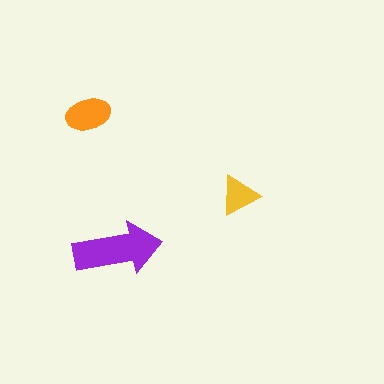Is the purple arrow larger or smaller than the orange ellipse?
Larger.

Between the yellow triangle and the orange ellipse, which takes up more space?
The orange ellipse.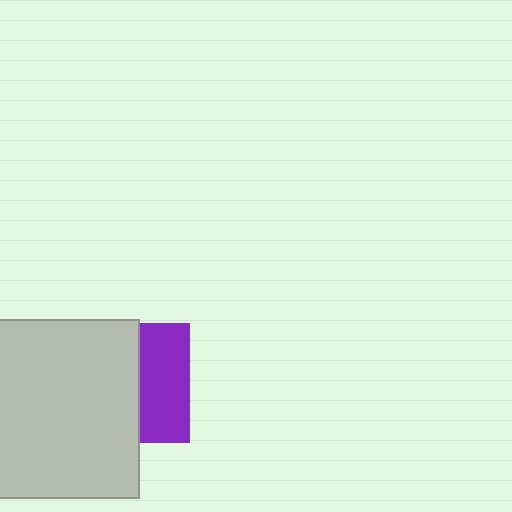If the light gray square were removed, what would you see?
You would see the complete purple square.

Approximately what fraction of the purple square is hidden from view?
Roughly 58% of the purple square is hidden behind the light gray square.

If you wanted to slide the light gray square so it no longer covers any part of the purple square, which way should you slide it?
Slide it left — that is the most direct way to separate the two shapes.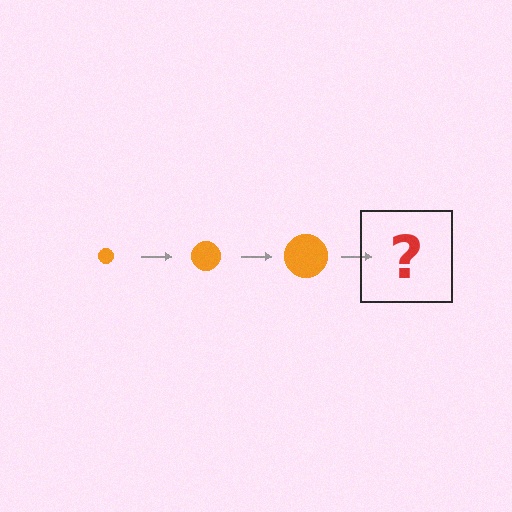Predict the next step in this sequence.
The next step is an orange circle, larger than the previous one.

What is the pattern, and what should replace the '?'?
The pattern is that the circle gets progressively larger each step. The '?' should be an orange circle, larger than the previous one.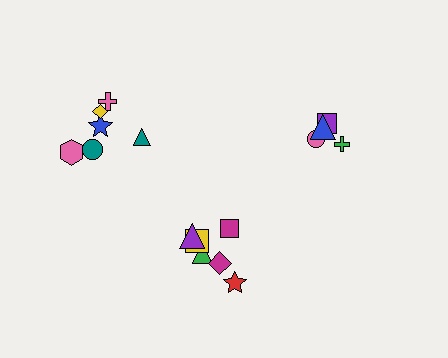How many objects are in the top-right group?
There are 4 objects.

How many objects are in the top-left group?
There are 6 objects.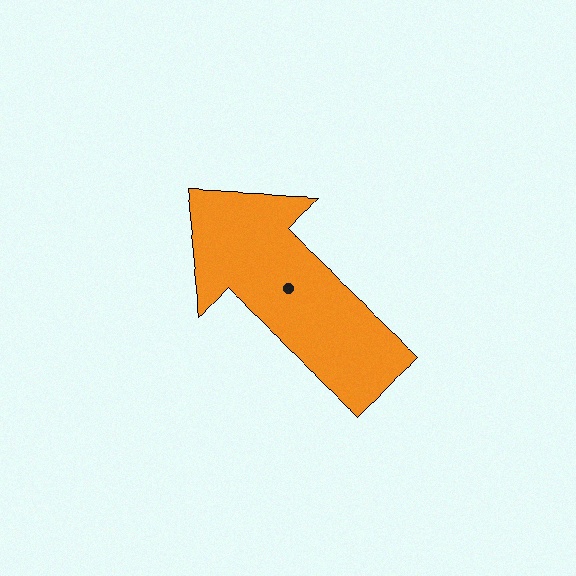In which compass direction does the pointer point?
Northwest.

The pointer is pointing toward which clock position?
Roughly 10 o'clock.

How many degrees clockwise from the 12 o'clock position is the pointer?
Approximately 313 degrees.